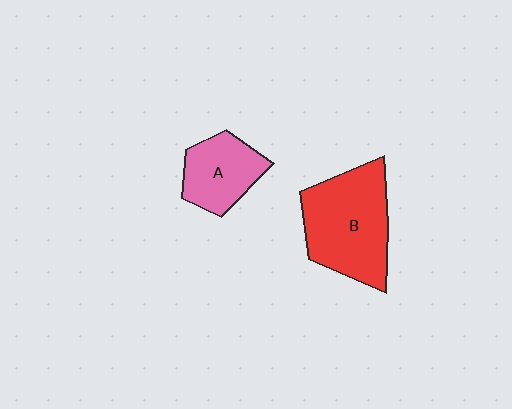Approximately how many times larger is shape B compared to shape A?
Approximately 1.7 times.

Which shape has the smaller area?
Shape A (pink).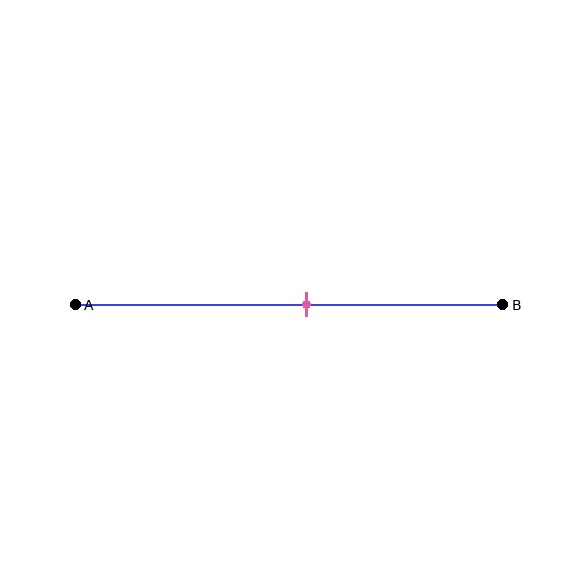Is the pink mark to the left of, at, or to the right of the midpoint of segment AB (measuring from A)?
The pink mark is to the right of the midpoint of segment AB.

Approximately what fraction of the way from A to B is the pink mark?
The pink mark is approximately 55% of the way from A to B.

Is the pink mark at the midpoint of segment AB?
No, the mark is at about 55% from A, not at the 50% midpoint.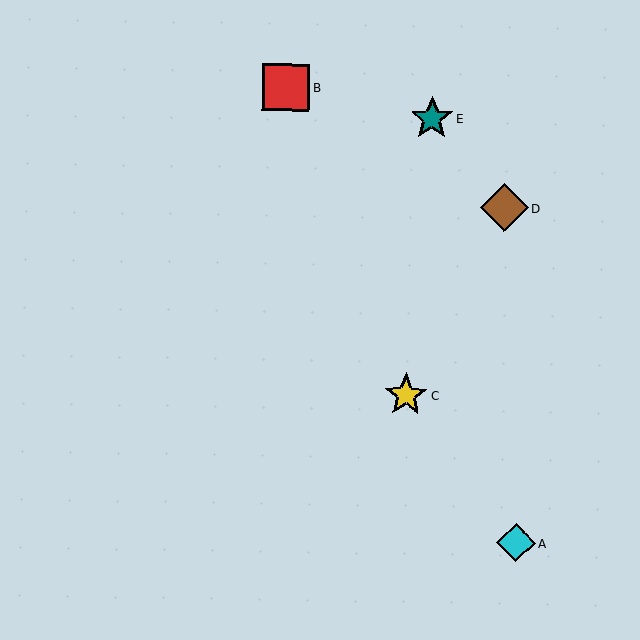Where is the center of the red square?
The center of the red square is at (286, 87).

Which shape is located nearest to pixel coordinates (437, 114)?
The teal star (labeled E) at (432, 118) is nearest to that location.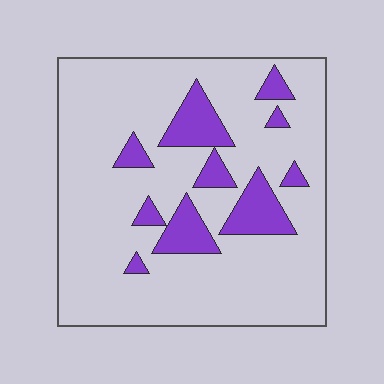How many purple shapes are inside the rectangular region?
10.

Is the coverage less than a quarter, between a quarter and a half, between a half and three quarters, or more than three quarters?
Less than a quarter.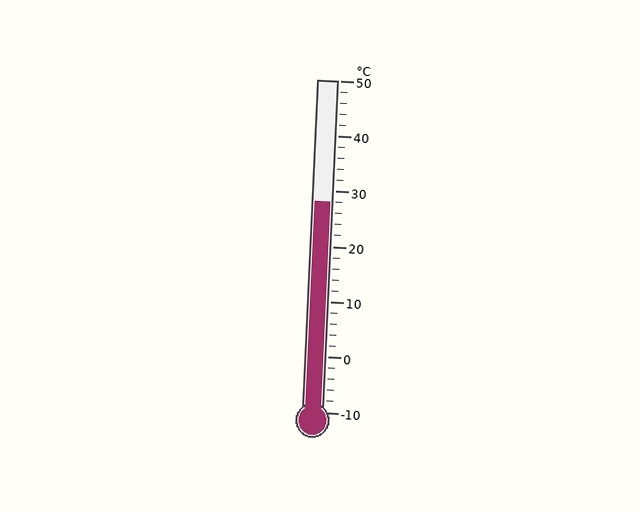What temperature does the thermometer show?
The thermometer shows approximately 28°C.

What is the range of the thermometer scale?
The thermometer scale ranges from -10°C to 50°C.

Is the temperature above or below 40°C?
The temperature is below 40°C.